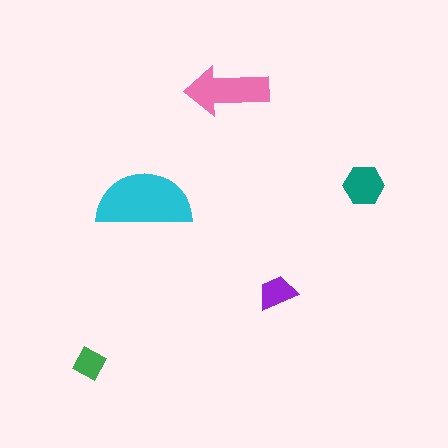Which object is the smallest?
The green diamond.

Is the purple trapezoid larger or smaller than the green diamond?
Larger.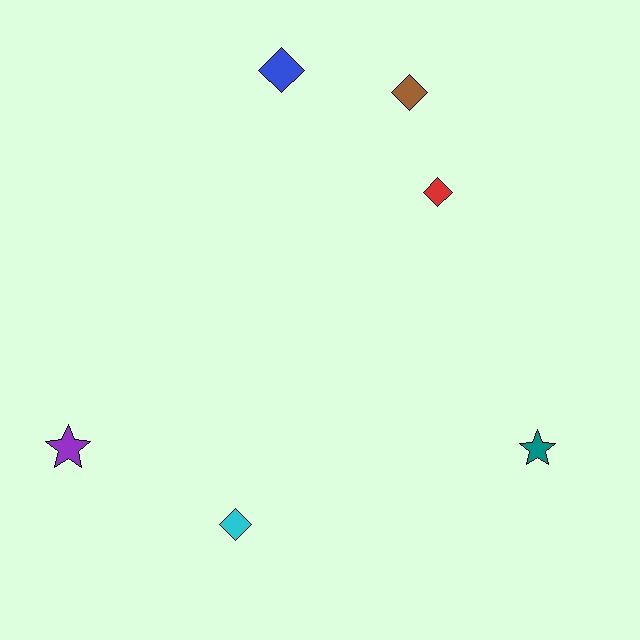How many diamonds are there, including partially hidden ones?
There are 4 diamonds.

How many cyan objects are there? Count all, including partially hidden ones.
There is 1 cyan object.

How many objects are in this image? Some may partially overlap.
There are 6 objects.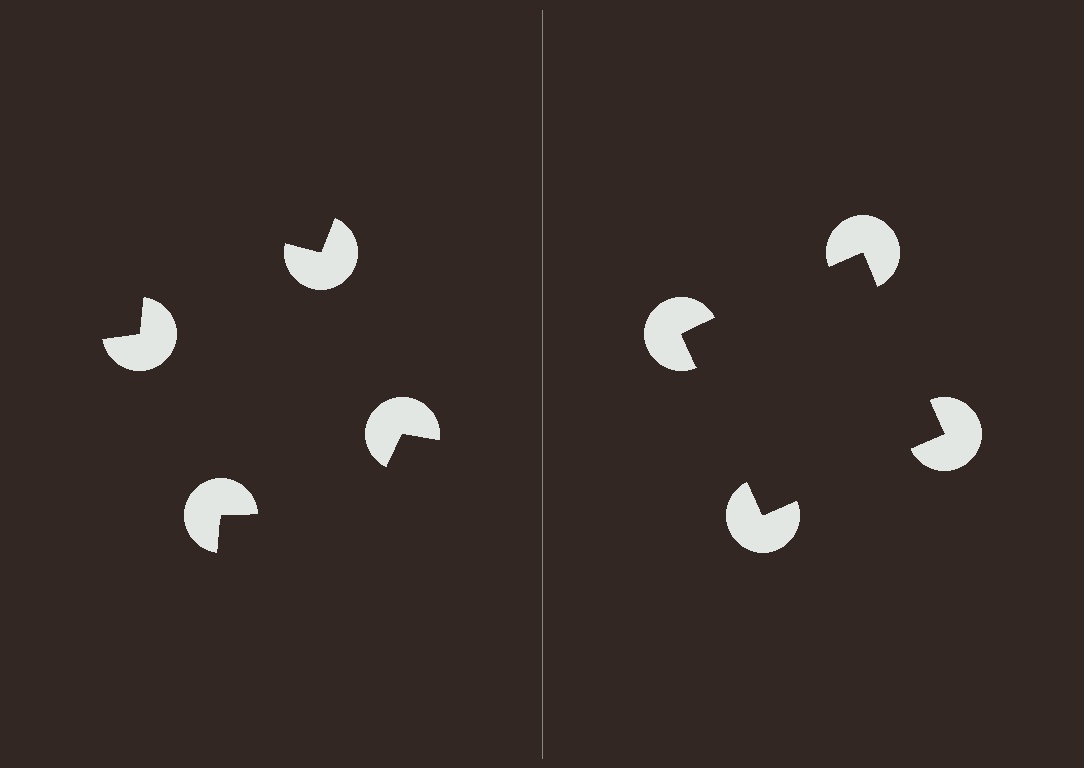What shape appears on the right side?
An illusory square.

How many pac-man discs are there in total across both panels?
8 — 4 on each side.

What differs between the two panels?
The pac-man discs are positioned identically on both sides; only the wedge orientations differ. On the right they align to a square; on the left they are misaligned.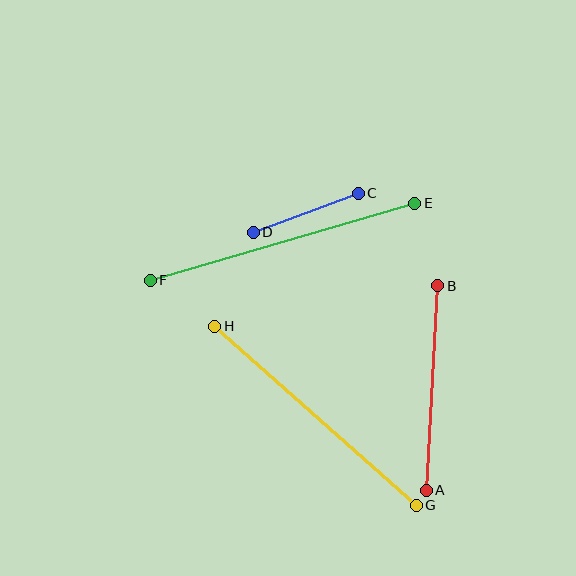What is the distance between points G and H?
The distance is approximately 269 pixels.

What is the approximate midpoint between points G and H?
The midpoint is at approximately (316, 416) pixels.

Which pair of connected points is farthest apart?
Points E and F are farthest apart.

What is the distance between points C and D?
The distance is approximately 112 pixels.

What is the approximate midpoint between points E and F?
The midpoint is at approximately (282, 242) pixels.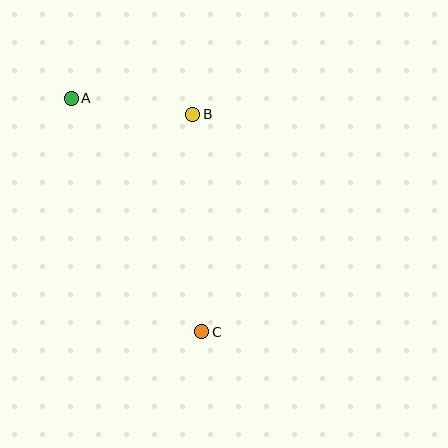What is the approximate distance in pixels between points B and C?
The distance between B and C is approximately 218 pixels.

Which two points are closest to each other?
Points A and B are closest to each other.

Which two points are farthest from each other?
Points A and C are farthest from each other.